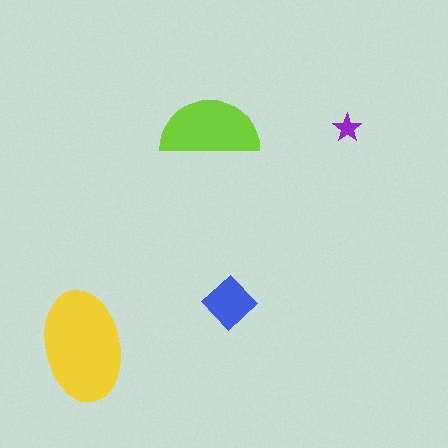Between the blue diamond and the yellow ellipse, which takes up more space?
The yellow ellipse.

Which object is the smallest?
The purple star.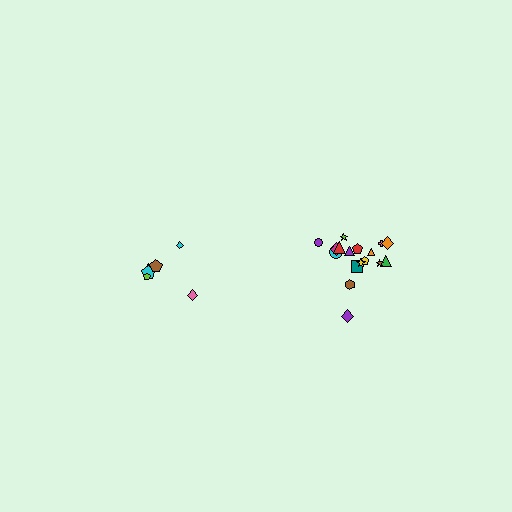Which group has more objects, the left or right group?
The right group.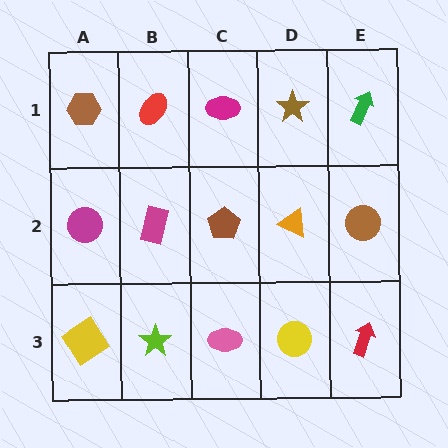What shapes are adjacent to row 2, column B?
A red ellipse (row 1, column B), a lime star (row 3, column B), a magenta circle (row 2, column A), a brown pentagon (row 2, column C).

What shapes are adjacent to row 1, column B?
A magenta rectangle (row 2, column B), a brown hexagon (row 1, column A), a magenta ellipse (row 1, column C).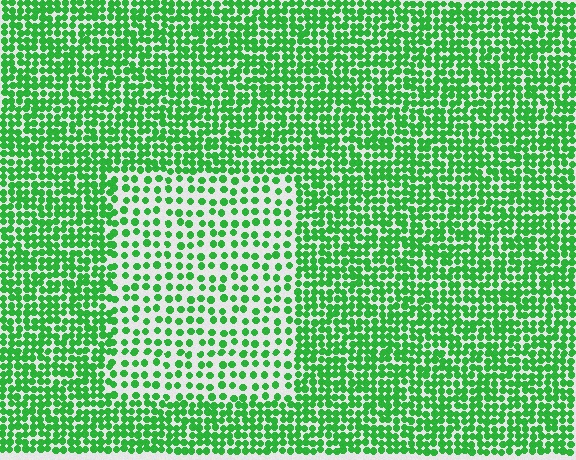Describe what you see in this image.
The image contains small green elements arranged at two different densities. A rectangle-shaped region is visible where the elements are less densely packed than the surrounding area.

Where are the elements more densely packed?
The elements are more densely packed outside the rectangle boundary.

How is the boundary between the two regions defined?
The boundary is defined by a change in element density (approximately 2.1x ratio). All elements are the same color, size, and shape.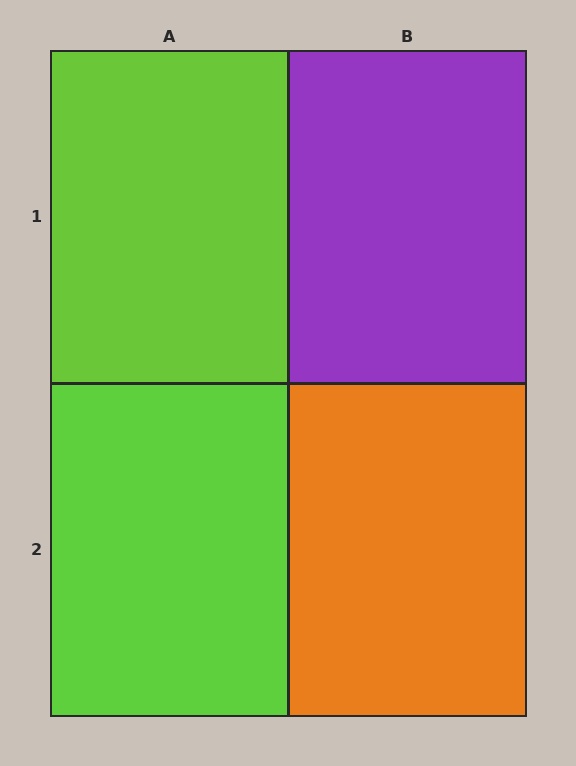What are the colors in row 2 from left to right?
Lime, orange.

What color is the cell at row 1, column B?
Purple.